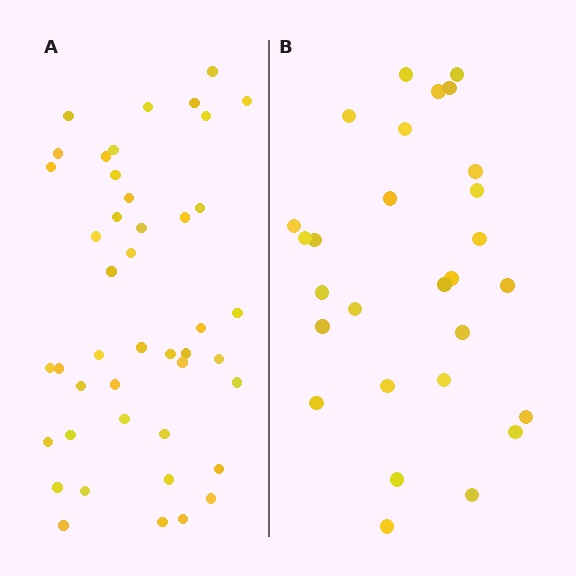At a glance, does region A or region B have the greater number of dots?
Region A (the left region) has more dots.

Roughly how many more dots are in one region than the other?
Region A has approximately 15 more dots than region B.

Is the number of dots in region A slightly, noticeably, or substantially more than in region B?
Region A has substantially more. The ratio is roughly 1.6 to 1.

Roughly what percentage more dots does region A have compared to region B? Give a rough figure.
About 55% more.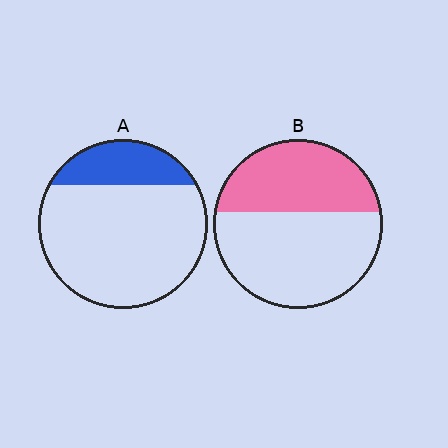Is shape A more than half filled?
No.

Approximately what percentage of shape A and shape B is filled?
A is approximately 20% and B is approximately 40%.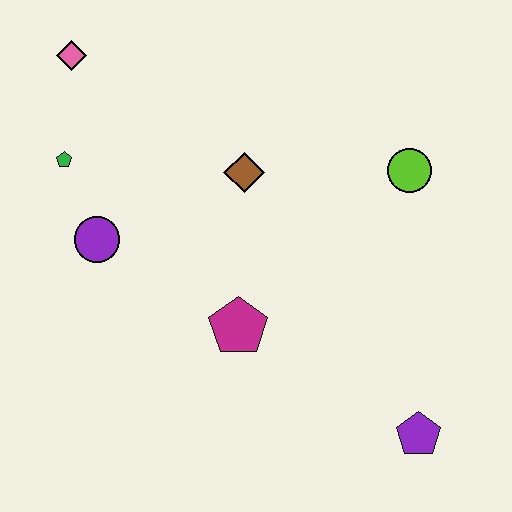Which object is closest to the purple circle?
The green pentagon is closest to the purple circle.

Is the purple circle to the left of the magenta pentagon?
Yes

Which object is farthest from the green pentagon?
The purple pentagon is farthest from the green pentagon.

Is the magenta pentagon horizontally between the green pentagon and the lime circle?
Yes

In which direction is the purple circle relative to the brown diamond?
The purple circle is to the left of the brown diamond.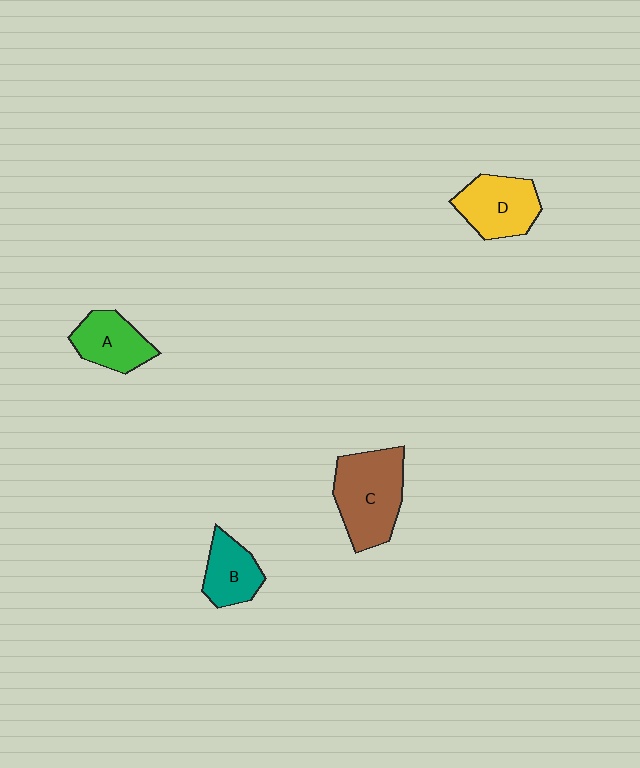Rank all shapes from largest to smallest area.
From largest to smallest: C (brown), D (yellow), A (green), B (teal).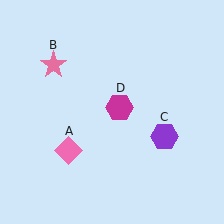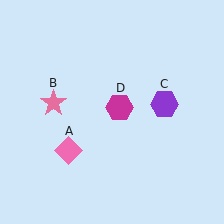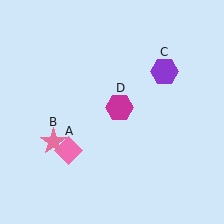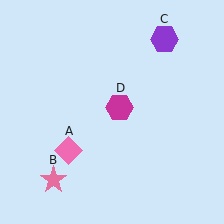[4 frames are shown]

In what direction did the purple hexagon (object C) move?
The purple hexagon (object C) moved up.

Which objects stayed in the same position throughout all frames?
Pink diamond (object A) and magenta hexagon (object D) remained stationary.